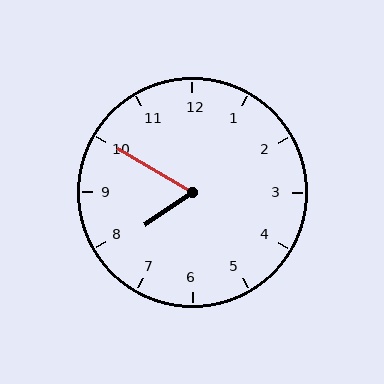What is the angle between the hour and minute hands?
Approximately 65 degrees.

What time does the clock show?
7:50.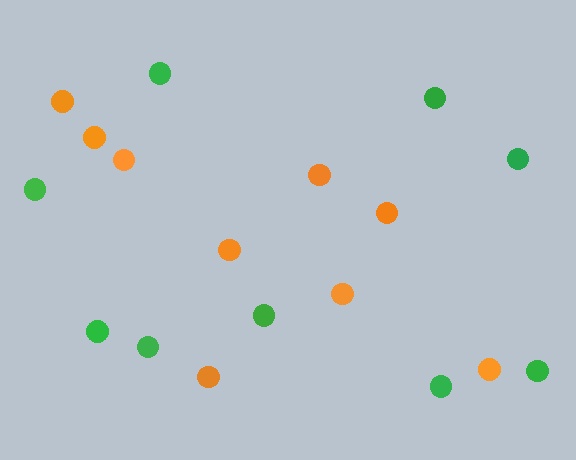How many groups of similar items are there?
There are 2 groups: one group of orange circles (9) and one group of green circles (9).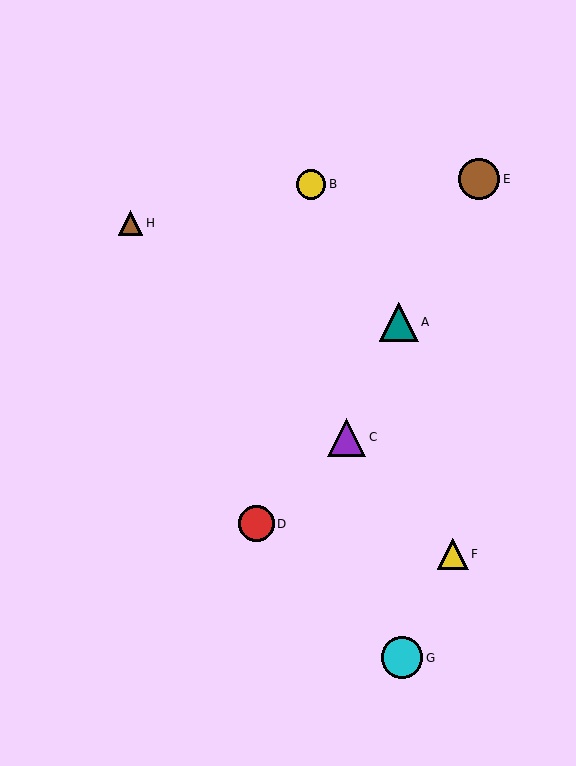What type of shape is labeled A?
Shape A is a teal triangle.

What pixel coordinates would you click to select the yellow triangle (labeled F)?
Click at (453, 554) to select the yellow triangle F.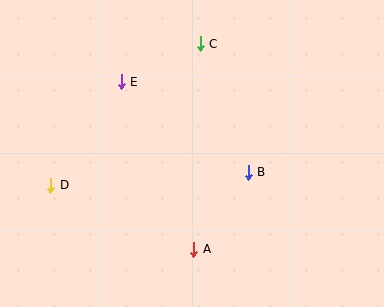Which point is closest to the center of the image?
Point B at (248, 172) is closest to the center.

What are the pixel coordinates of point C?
Point C is at (200, 44).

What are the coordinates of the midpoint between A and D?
The midpoint between A and D is at (122, 217).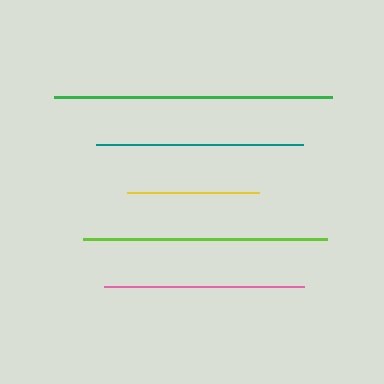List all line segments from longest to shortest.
From longest to shortest: green, lime, teal, pink, yellow.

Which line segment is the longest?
The green line is the longest at approximately 278 pixels.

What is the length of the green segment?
The green segment is approximately 278 pixels long.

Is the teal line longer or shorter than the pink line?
The teal line is longer than the pink line.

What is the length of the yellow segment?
The yellow segment is approximately 132 pixels long.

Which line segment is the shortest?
The yellow line is the shortest at approximately 132 pixels.